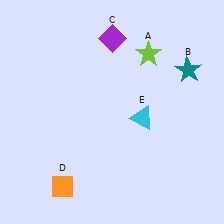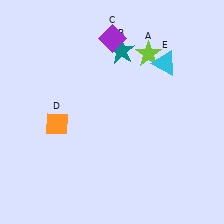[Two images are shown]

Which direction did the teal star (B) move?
The teal star (B) moved left.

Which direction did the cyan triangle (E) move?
The cyan triangle (E) moved up.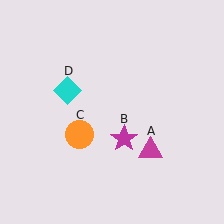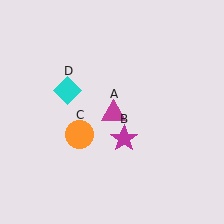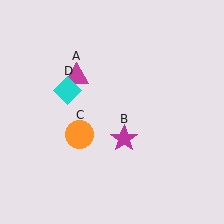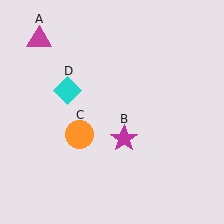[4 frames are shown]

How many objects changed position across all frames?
1 object changed position: magenta triangle (object A).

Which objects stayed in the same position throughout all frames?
Magenta star (object B) and orange circle (object C) and cyan diamond (object D) remained stationary.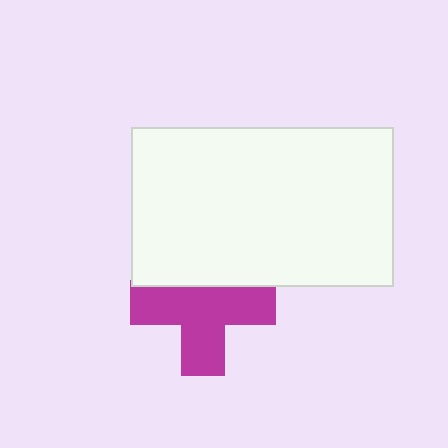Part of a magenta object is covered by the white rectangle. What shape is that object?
It is a cross.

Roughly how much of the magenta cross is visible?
Most of it is visible (roughly 70%).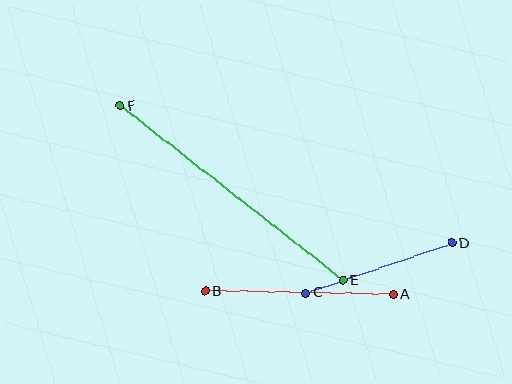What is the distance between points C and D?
The distance is approximately 154 pixels.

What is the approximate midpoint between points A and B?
The midpoint is at approximately (299, 293) pixels.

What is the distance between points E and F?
The distance is approximately 283 pixels.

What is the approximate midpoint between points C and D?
The midpoint is at approximately (379, 268) pixels.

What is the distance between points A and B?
The distance is approximately 188 pixels.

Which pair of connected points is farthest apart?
Points E and F are farthest apart.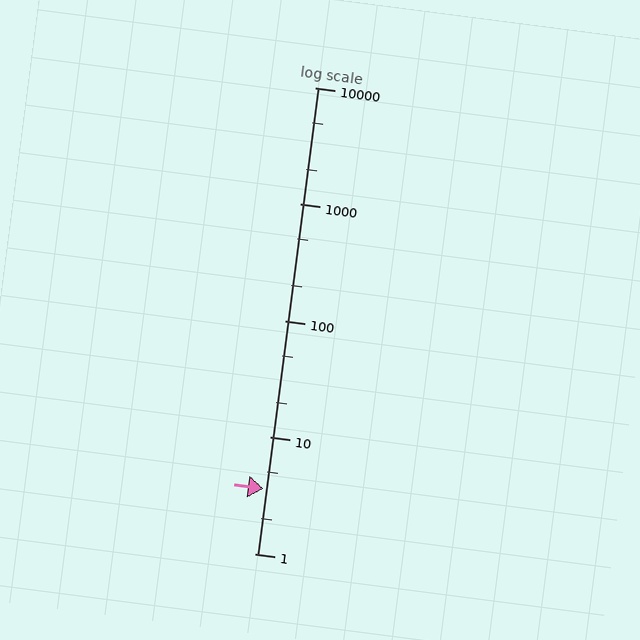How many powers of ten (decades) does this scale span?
The scale spans 4 decades, from 1 to 10000.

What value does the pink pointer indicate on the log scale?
The pointer indicates approximately 3.6.